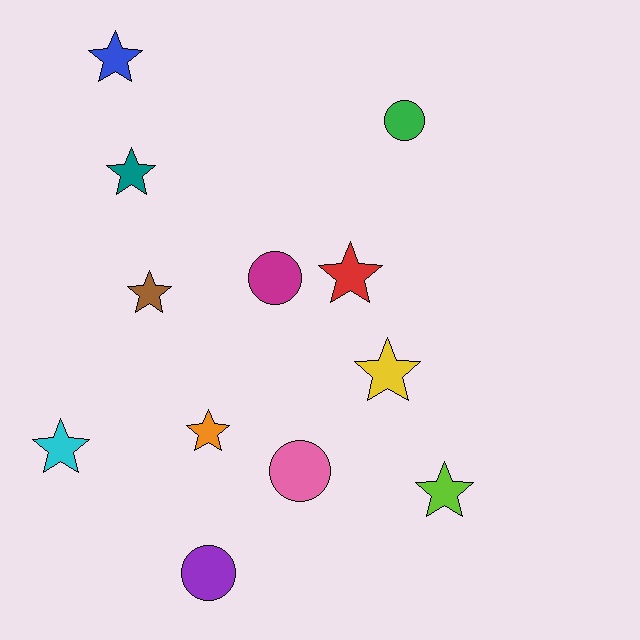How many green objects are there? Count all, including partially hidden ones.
There is 1 green object.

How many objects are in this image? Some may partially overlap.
There are 12 objects.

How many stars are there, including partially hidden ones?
There are 8 stars.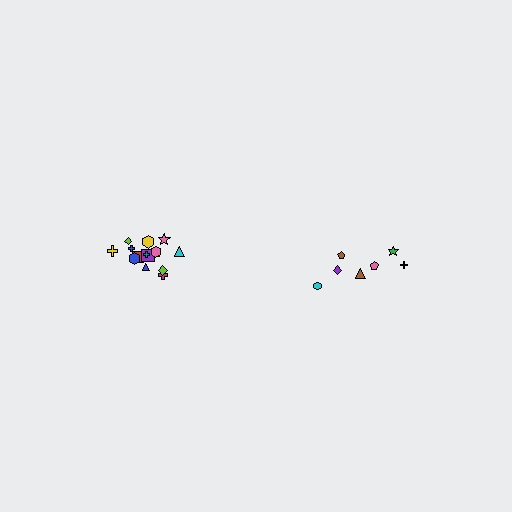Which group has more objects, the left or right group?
The left group.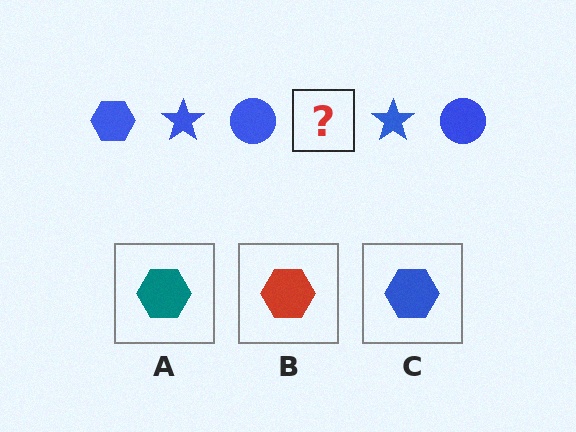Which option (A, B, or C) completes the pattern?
C.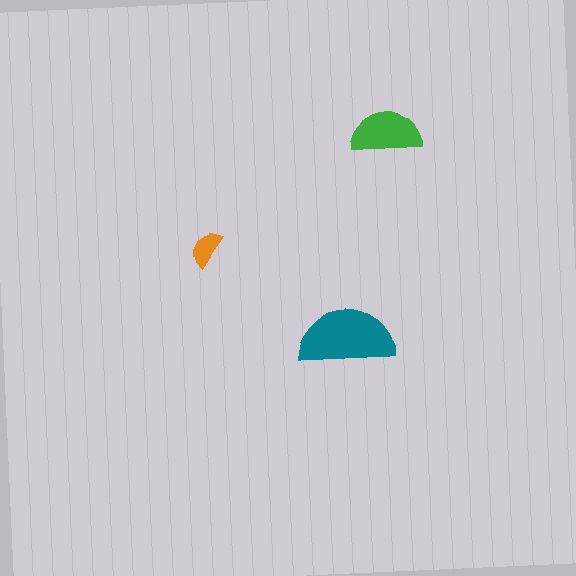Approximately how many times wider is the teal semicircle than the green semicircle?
About 1.5 times wider.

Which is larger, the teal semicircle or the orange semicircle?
The teal one.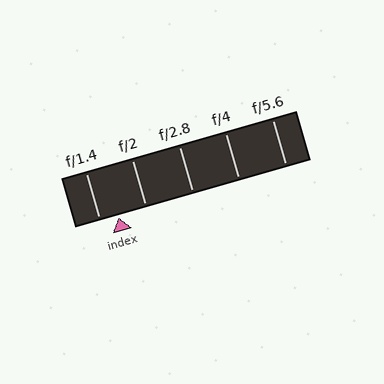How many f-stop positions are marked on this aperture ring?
There are 5 f-stop positions marked.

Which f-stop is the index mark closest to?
The index mark is closest to f/1.4.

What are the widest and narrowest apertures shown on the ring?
The widest aperture shown is f/1.4 and the narrowest is f/5.6.